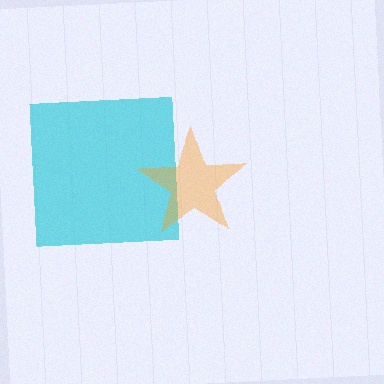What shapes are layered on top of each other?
The layered shapes are: a cyan square, an orange star.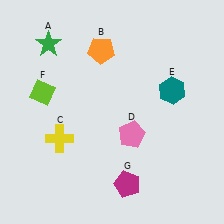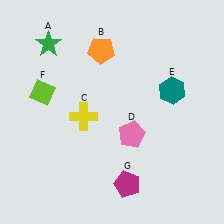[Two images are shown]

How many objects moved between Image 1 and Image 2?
1 object moved between the two images.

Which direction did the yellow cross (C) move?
The yellow cross (C) moved right.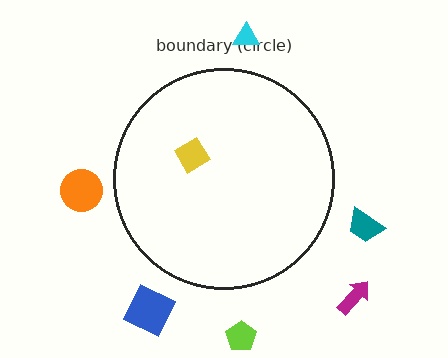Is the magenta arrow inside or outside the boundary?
Outside.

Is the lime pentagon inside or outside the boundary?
Outside.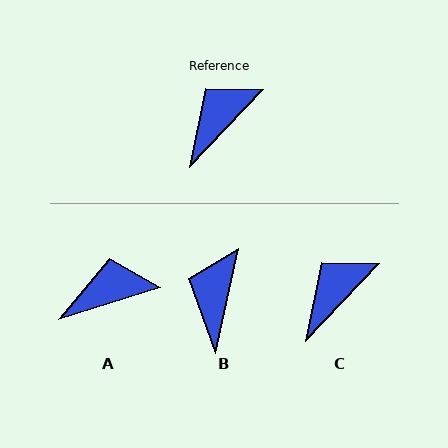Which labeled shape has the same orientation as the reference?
C.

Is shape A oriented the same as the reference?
No, it is off by about 29 degrees.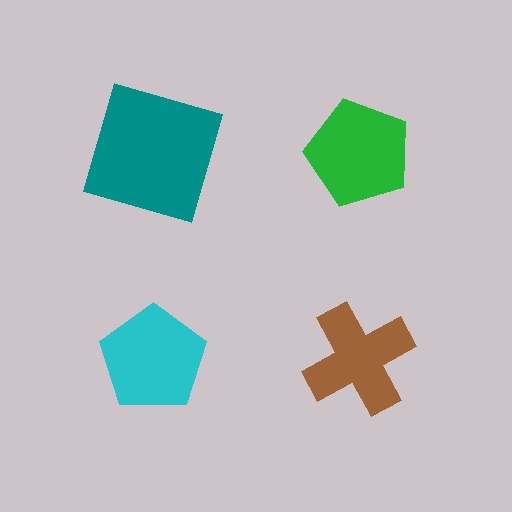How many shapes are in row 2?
2 shapes.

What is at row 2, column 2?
A brown cross.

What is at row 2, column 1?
A cyan pentagon.